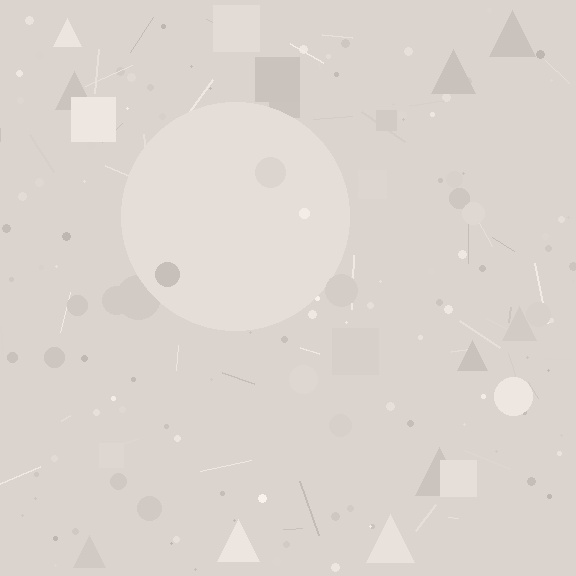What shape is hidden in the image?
A circle is hidden in the image.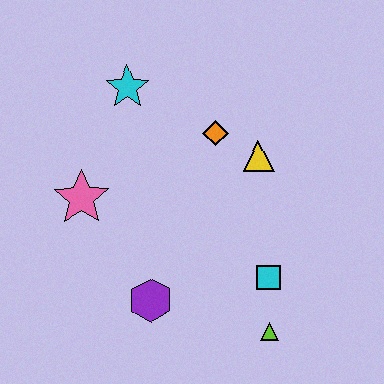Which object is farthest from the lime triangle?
The cyan star is farthest from the lime triangle.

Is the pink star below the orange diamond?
Yes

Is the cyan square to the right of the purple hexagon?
Yes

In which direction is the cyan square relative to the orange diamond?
The cyan square is below the orange diamond.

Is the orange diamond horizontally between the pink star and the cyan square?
Yes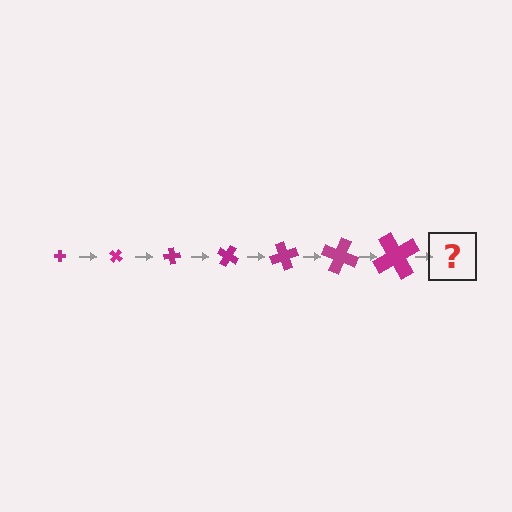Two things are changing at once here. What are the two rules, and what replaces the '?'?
The two rules are that the cross grows larger each step and it rotates 40 degrees each step. The '?' should be a cross, larger than the previous one and rotated 280 degrees from the start.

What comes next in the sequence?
The next element should be a cross, larger than the previous one and rotated 280 degrees from the start.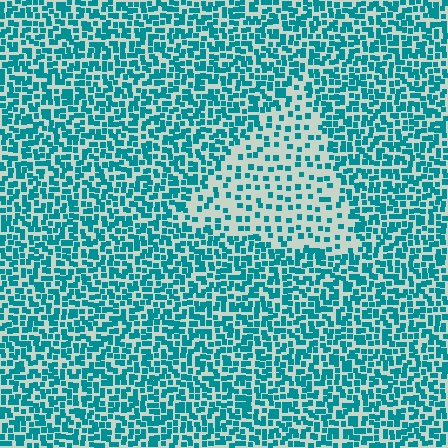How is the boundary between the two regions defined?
The boundary is defined by a change in element density (approximately 2.3x ratio). All elements are the same color, size, and shape.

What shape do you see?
I see a triangle.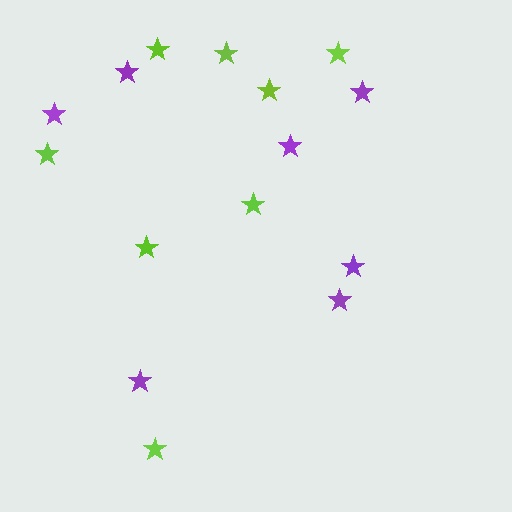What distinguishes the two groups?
There are 2 groups: one group of lime stars (8) and one group of purple stars (7).